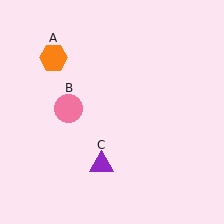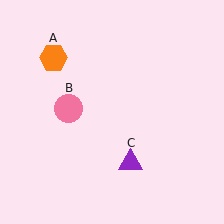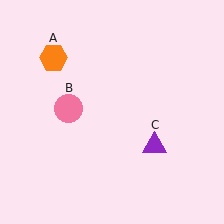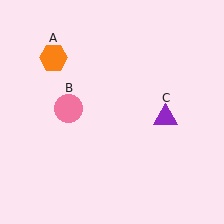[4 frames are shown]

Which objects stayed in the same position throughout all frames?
Orange hexagon (object A) and pink circle (object B) remained stationary.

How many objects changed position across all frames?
1 object changed position: purple triangle (object C).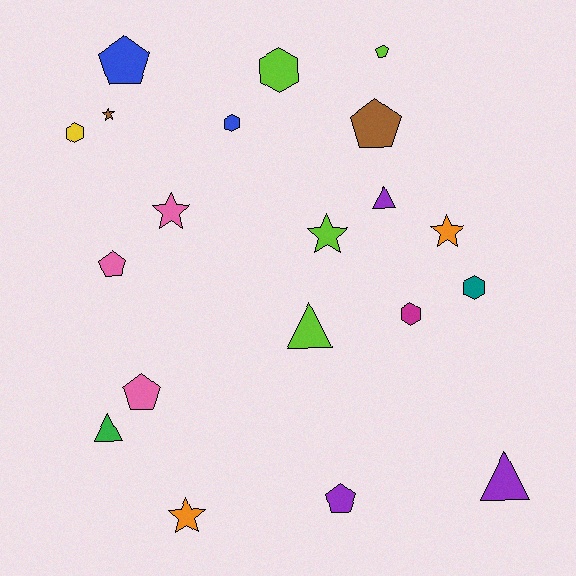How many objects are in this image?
There are 20 objects.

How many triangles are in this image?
There are 4 triangles.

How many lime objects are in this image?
There are 4 lime objects.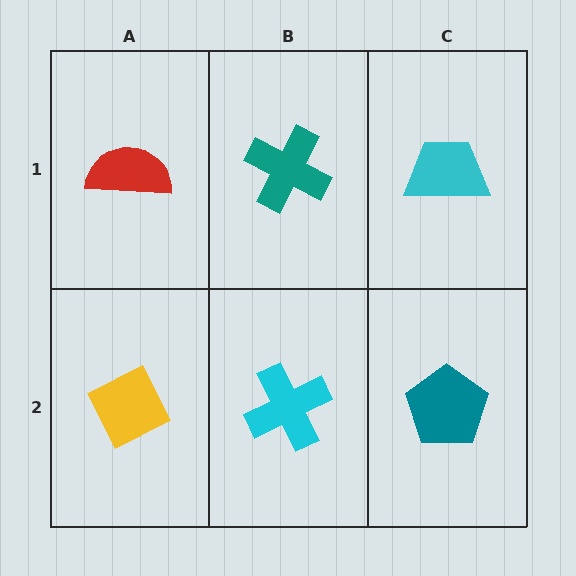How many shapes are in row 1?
3 shapes.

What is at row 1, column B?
A teal cross.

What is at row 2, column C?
A teal pentagon.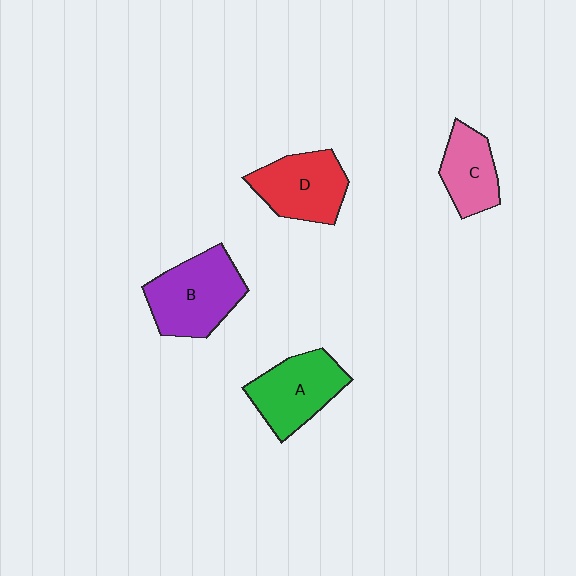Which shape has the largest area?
Shape B (purple).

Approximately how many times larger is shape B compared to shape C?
Approximately 1.6 times.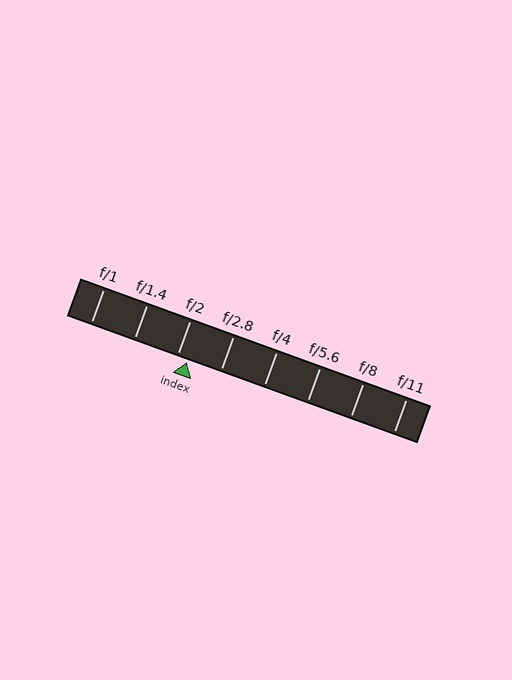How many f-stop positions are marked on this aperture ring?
There are 8 f-stop positions marked.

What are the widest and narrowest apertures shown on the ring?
The widest aperture shown is f/1 and the narrowest is f/11.